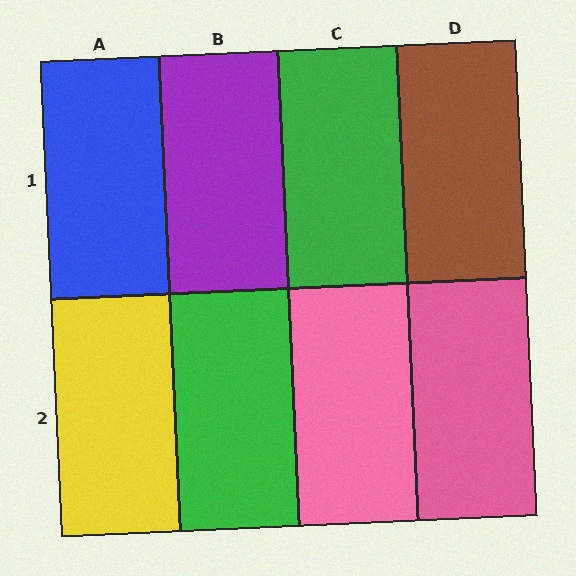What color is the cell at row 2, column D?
Pink.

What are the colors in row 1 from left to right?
Blue, purple, green, brown.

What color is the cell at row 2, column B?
Green.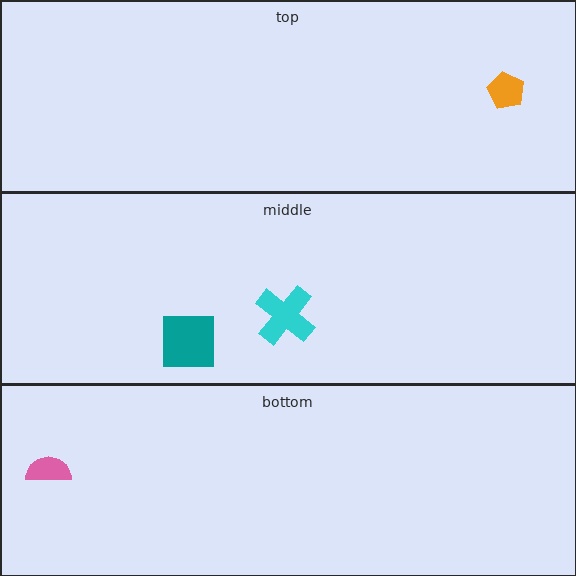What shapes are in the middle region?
The cyan cross, the teal square.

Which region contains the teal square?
The middle region.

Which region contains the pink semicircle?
The bottom region.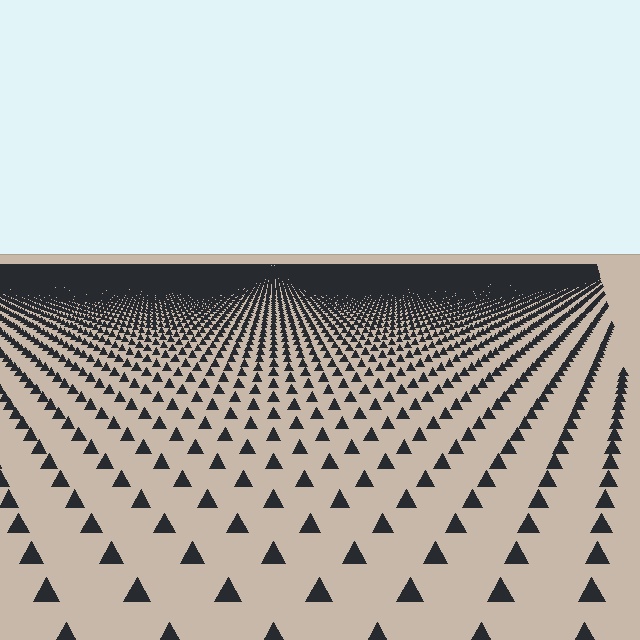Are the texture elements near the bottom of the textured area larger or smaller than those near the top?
Larger. Near the bottom, elements are closer to the viewer and appear at a bigger on-screen size.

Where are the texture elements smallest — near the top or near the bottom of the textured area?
Near the top.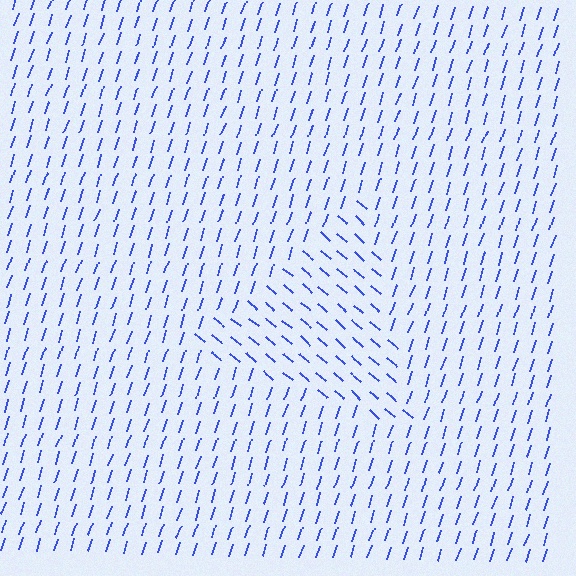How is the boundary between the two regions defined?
The boundary is defined purely by a change in line orientation (approximately 68 degrees difference). All lines are the same color and thickness.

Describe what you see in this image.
The image is filled with small blue line segments. A triangle region in the image has lines oriented differently from the surrounding lines, creating a visible texture boundary.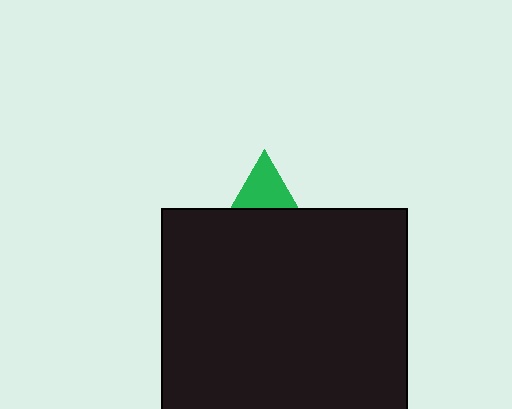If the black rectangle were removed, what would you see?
You would see the complete green triangle.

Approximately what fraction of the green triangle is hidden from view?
Roughly 68% of the green triangle is hidden behind the black rectangle.